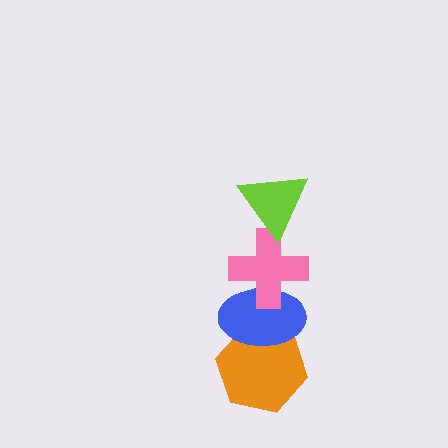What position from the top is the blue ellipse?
The blue ellipse is 3rd from the top.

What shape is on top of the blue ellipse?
The pink cross is on top of the blue ellipse.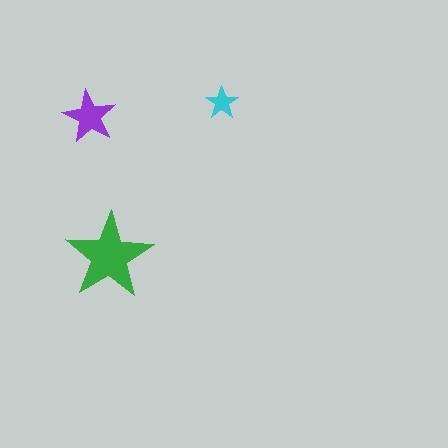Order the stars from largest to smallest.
the green one, the purple one, the cyan one.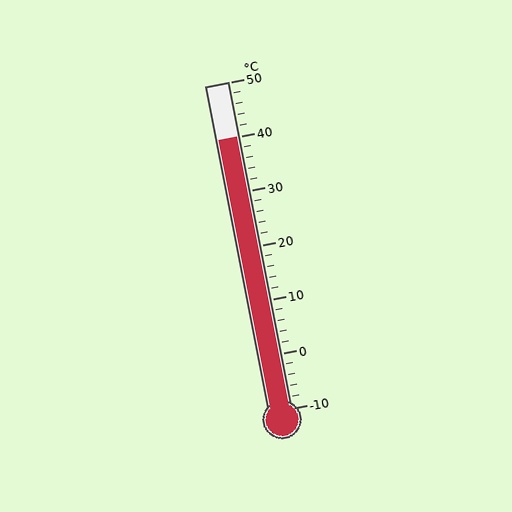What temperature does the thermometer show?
The thermometer shows approximately 40°C.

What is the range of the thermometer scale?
The thermometer scale ranges from -10°C to 50°C.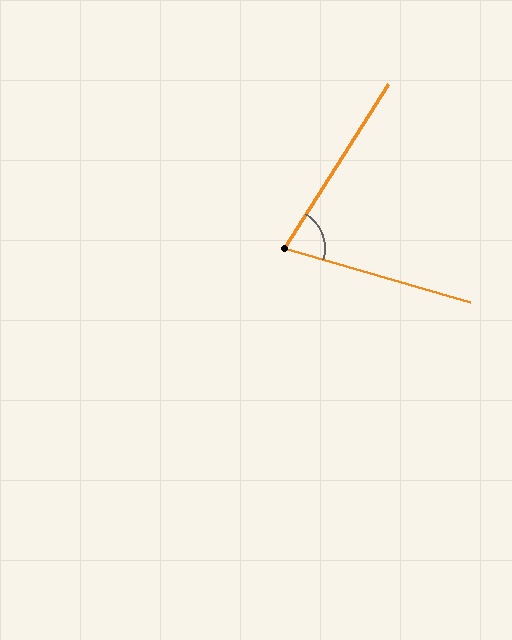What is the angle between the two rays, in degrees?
Approximately 74 degrees.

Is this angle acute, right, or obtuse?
It is acute.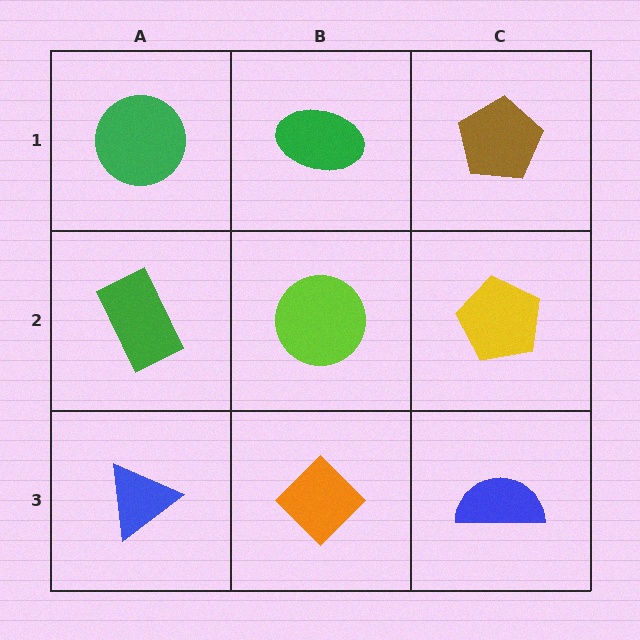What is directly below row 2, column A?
A blue triangle.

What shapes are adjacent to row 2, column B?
A green ellipse (row 1, column B), an orange diamond (row 3, column B), a green rectangle (row 2, column A), a yellow pentagon (row 2, column C).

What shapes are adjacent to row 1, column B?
A lime circle (row 2, column B), a green circle (row 1, column A), a brown pentagon (row 1, column C).